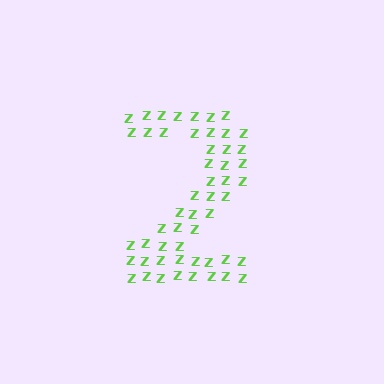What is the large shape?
The large shape is the digit 2.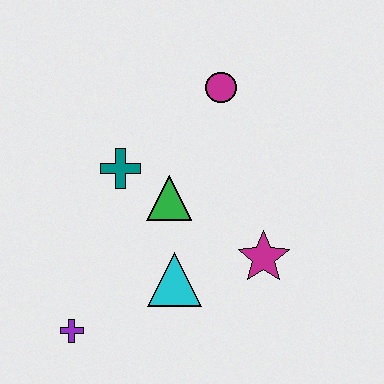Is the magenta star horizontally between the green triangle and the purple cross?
No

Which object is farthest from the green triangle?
The purple cross is farthest from the green triangle.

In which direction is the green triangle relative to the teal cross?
The green triangle is to the right of the teal cross.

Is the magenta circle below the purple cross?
No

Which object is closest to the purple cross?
The cyan triangle is closest to the purple cross.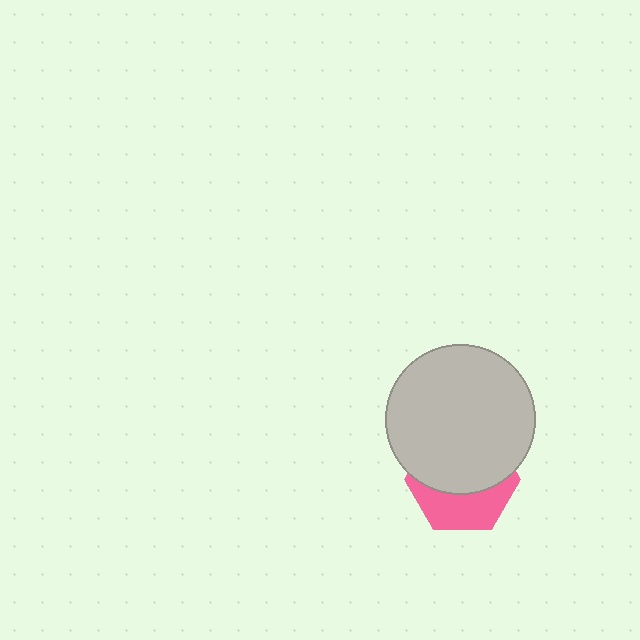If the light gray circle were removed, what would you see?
You would see the complete pink hexagon.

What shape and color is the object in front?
The object in front is a light gray circle.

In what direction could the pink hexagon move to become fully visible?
The pink hexagon could move down. That would shift it out from behind the light gray circle entirely.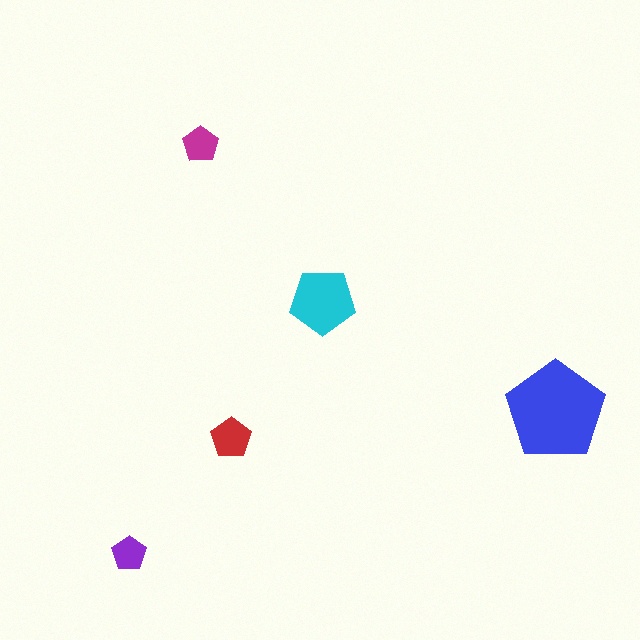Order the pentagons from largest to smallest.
the blue one, the cyan one, the red one, the magenta one, the purple one.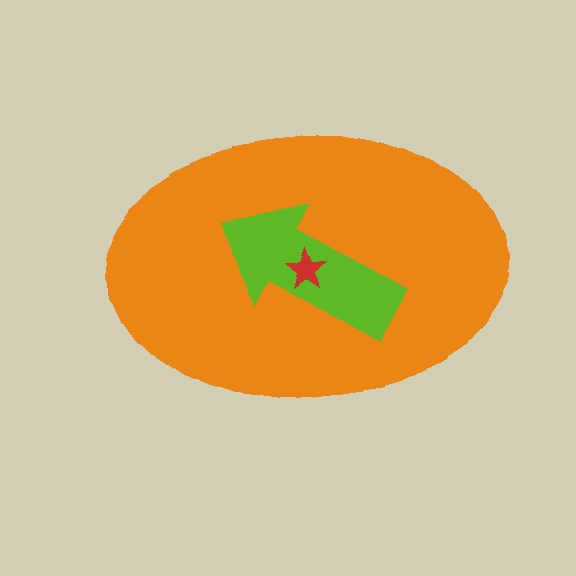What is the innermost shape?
The red star.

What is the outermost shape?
The orange ellipse.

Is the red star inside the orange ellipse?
Yes.